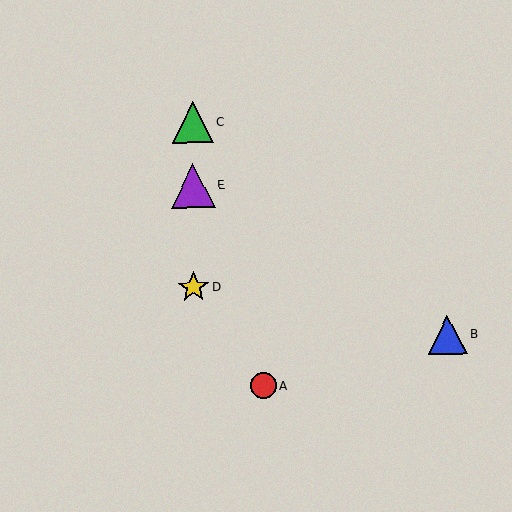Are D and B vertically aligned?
No, D is at x≈194 and B is at x≈447.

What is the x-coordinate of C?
Object C is at x≈193.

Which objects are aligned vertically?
Objects C, D, E are aligned vertically.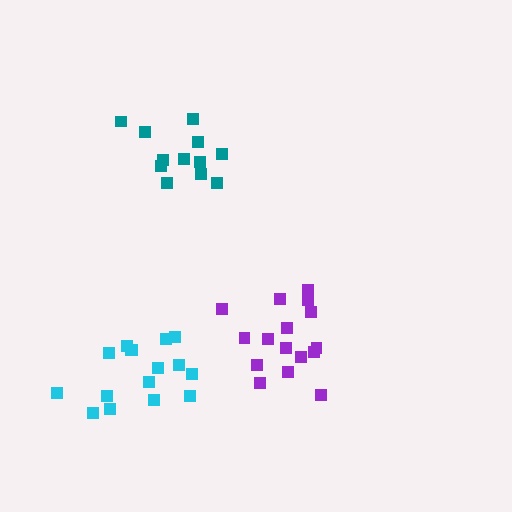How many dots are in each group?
Group 1: 16 dots, Group 2: 12 dots, Group 3: 16 dots (44 total).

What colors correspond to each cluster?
The clusters are colored: purple, teal, cyan.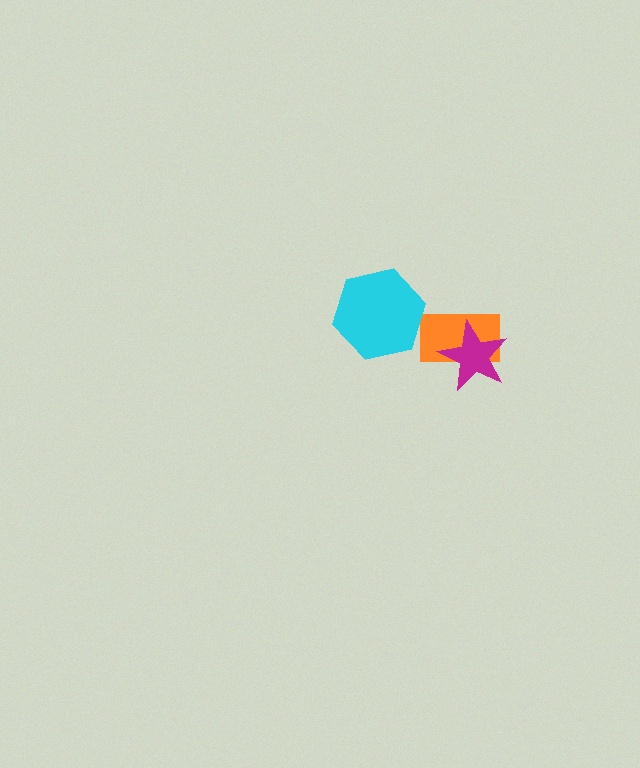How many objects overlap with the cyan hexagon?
0 objects overlap with the cyan hexagon.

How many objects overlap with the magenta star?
1 object overlaps with the magenta star.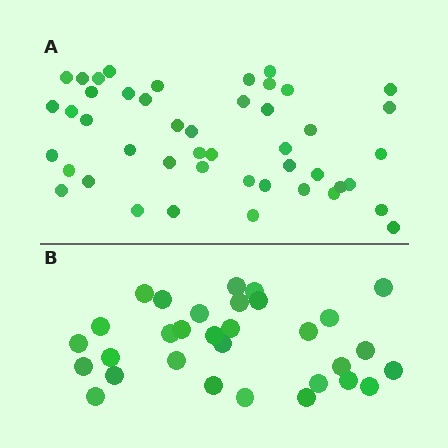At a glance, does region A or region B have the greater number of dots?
Region A (the top region) has more dots.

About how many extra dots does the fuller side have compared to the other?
Region A has approximately 15 more dots than region B.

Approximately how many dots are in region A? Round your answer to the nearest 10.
About 50 dots. (The exact count is 46, which rounds to 50.)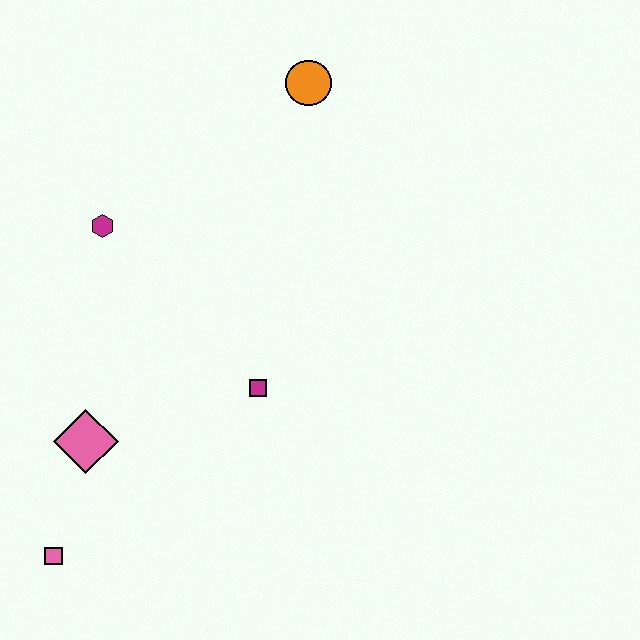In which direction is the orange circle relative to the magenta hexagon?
The orange circle is to the right of the magenta hexagon.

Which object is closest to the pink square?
The pink diamond is closest to the pink square.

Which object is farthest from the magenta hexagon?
The pink square is farthest from the magenta hexagon.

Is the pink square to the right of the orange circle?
No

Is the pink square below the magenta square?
Yes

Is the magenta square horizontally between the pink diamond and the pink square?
No